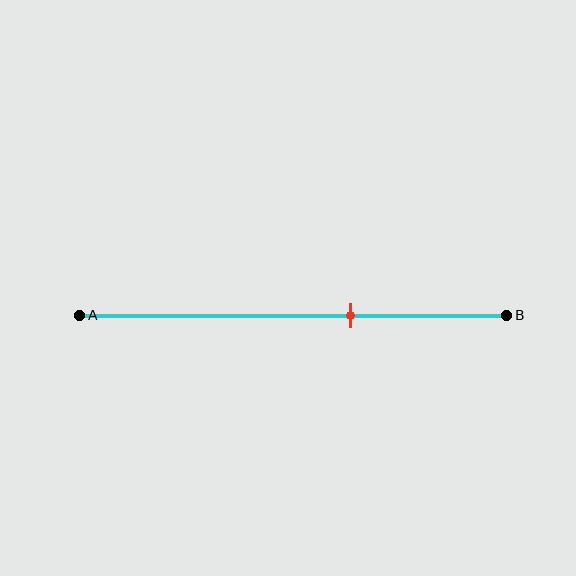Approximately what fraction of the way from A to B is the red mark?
The red mark is approximately 65% of the way from A to B.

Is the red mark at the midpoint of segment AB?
No, the mark is at about 65% from A, not at the 50% midpoint.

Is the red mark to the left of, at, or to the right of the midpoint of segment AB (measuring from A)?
The red mark is to the right of the midpoint of segment AB.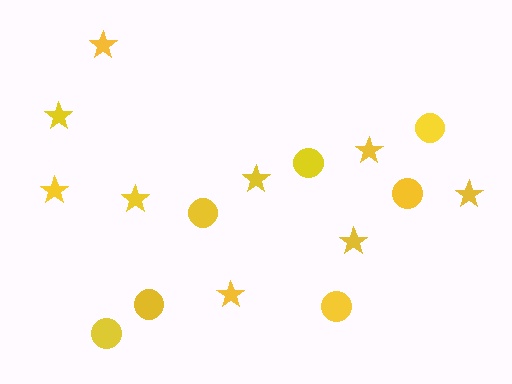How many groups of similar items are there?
There are 2 groups: one group of stars (9) and one group of circles (7).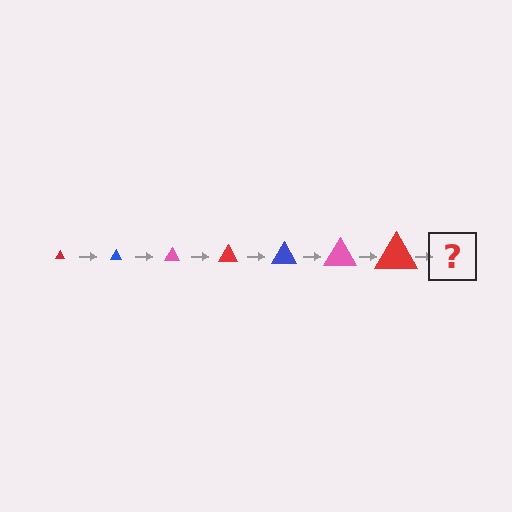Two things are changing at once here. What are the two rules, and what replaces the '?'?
The two rules are that the triangle grows larger each step and the color cycles through red, blue, and pink. The '?' should be a blue triangle, larger than the previous one.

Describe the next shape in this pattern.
It should be a blue triangle, larger than the previous one.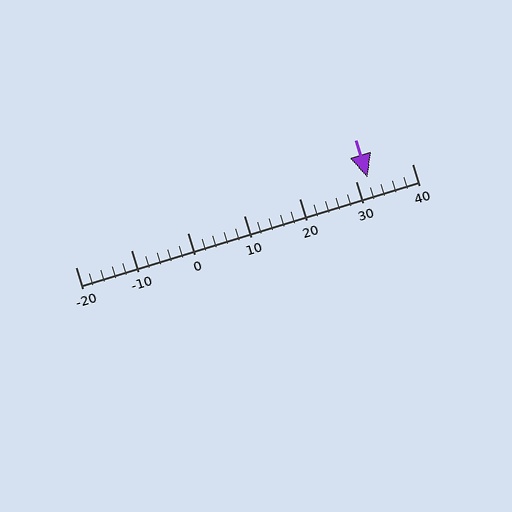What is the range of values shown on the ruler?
The ruler shows values from -20 to 40.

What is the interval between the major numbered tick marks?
The major tick marks are spaced 10 units apart.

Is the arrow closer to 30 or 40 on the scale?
The arrow is closer to 30.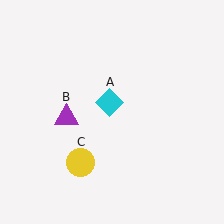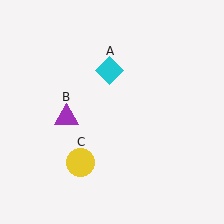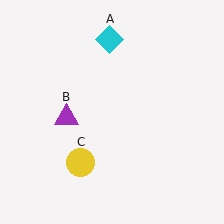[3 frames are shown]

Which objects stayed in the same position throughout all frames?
Purple triangle (object B) and yellow circle (object C) remained stationary.